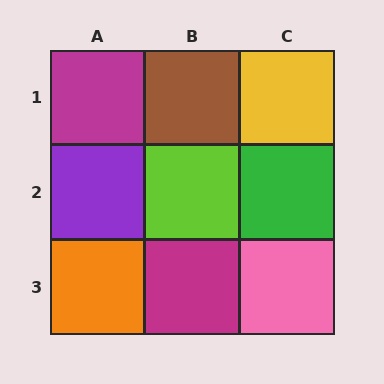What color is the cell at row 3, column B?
Magenta.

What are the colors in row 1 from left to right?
Magenta, brown, yellow.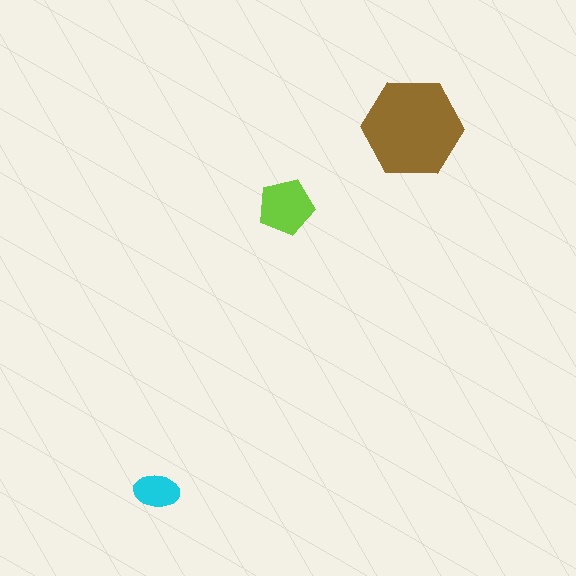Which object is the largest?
The brown hexagon.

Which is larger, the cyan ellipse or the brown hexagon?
The brown hexagon.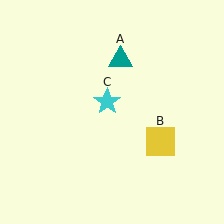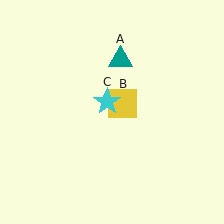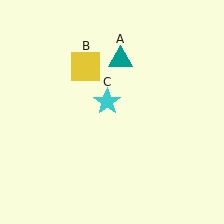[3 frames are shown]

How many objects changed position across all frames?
1 object changed position: yellow square (object B).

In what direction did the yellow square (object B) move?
The yellow square (object B) moved up and to the left.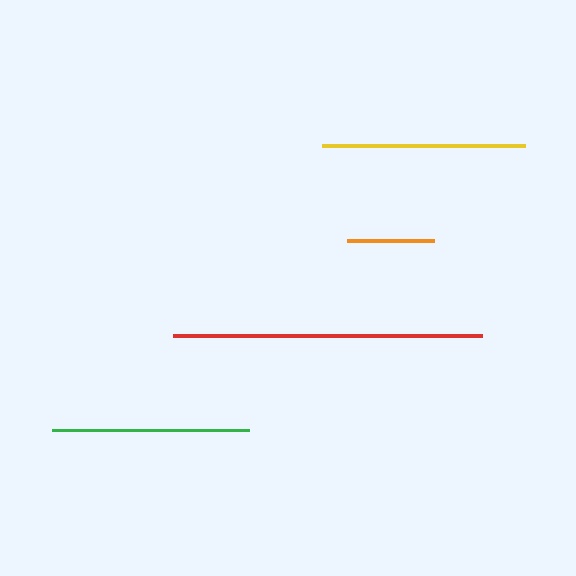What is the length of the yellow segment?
The yellow segment is approximately 204 pixels long.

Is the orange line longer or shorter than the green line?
The green line is longer than the orange line.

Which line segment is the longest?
The red line is the longest at approximately 308 pixels.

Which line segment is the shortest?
The orange line is the shortest at approximately 86 pixels.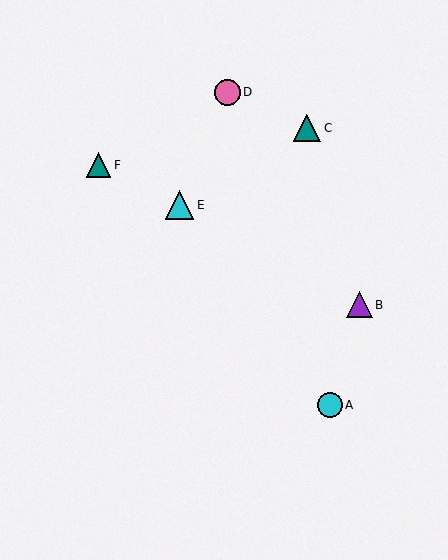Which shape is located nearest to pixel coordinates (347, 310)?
The purple triangle (labeled B) at (359, 305) is nearest to that location.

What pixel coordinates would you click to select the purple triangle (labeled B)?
Click at (359, 305) to select the purple triangle B.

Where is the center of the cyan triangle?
The center of the cyan triangle is at (179, 205).